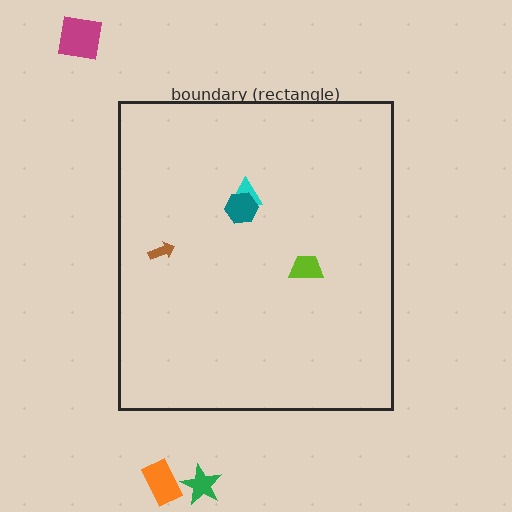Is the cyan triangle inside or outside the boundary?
Inside.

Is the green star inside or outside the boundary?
Outside.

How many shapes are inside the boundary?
4 inside, 3 outside.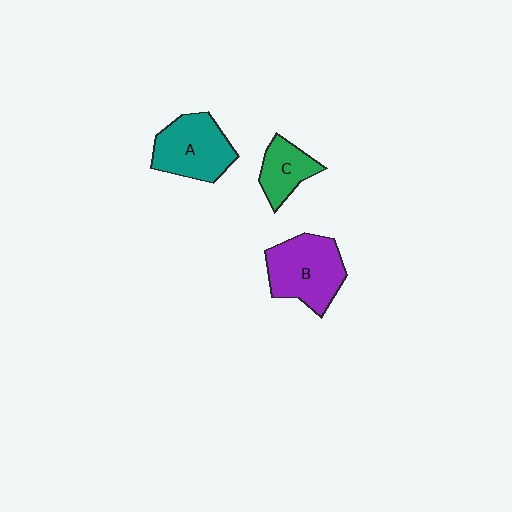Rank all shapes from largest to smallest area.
From largest to smallest: B (purple), A (teal), C (green).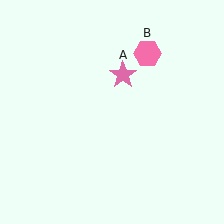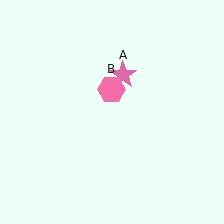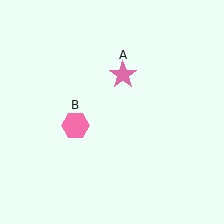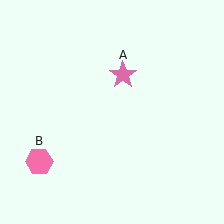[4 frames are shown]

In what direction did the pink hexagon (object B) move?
The pink hexagon (object B) moved down and to the left.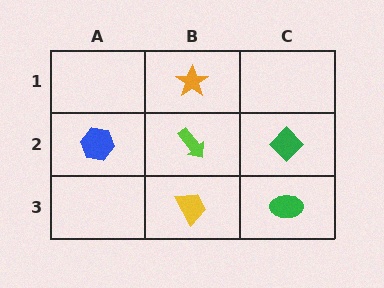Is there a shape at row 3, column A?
No, that cell is empty.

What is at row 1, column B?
An orange star.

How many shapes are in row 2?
3 shapes.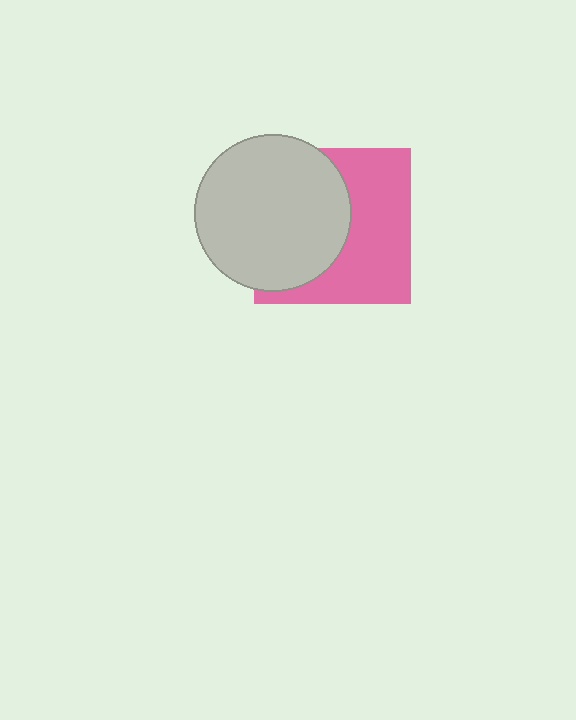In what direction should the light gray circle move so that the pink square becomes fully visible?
The light gray circle should move left. That is the shortest direction to clear the overlap and leave the pink square fully visible.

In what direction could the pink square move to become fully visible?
The pink square could move right. That would shift it out from behind the light gray circle entirely.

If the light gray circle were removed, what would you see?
You would see the complete pink square.